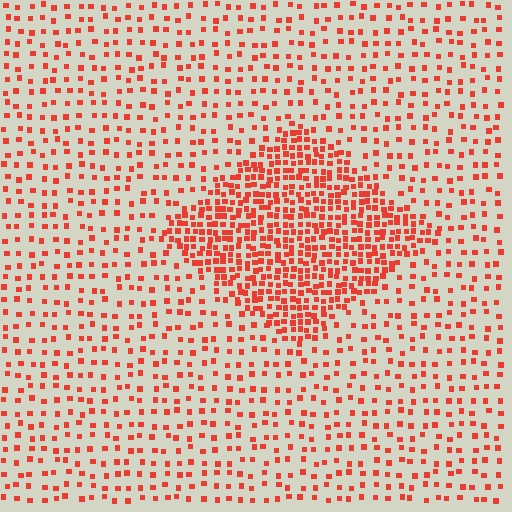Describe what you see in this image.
The image contains small red elements arranged at two different densities. A diamond-shaped region is visible where the elements are more densely packed than the surrounding area.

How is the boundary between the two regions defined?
The boundary is defined by a change in element density (approximately 2.6x ratio). All elements are the same color, size, and shape.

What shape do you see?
I see a diamond.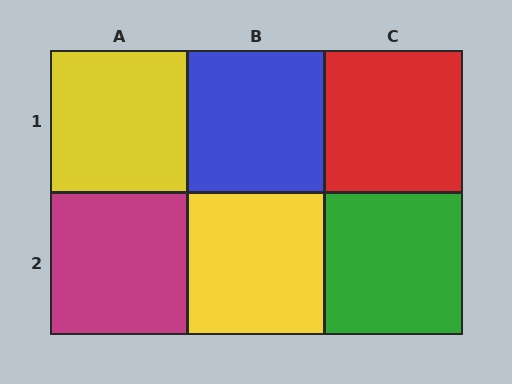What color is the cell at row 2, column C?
Green.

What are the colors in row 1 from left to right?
Yellow, blue, red.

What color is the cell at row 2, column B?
Yellow.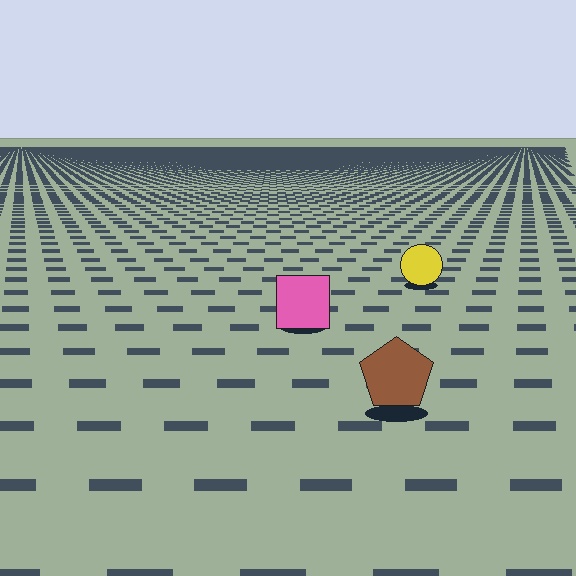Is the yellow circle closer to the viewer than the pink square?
No. The pink square is closer — you can tell from the texture gradient: the ground texture is coarser near it.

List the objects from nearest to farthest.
From nearest to farthest: the brown pentagon, the pink square, the yellow circle.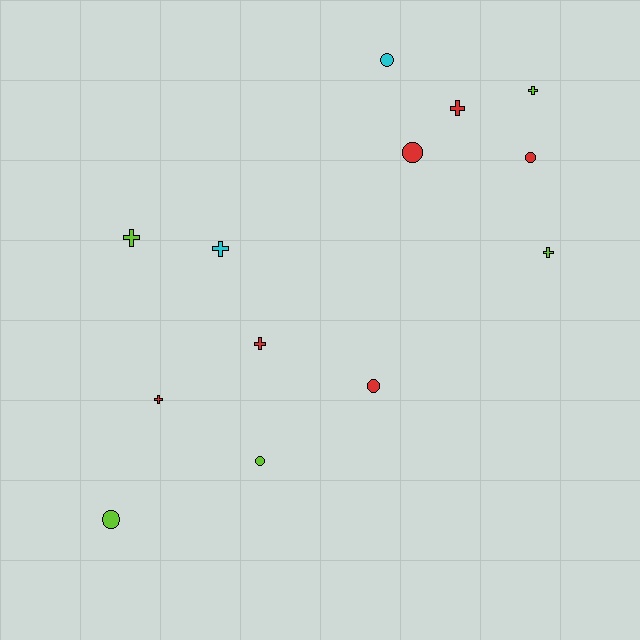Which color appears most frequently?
Red, with 6 objects.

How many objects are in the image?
There are 13 objects.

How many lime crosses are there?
There are 3 lime crosses.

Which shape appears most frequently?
Cross, with 7 objects.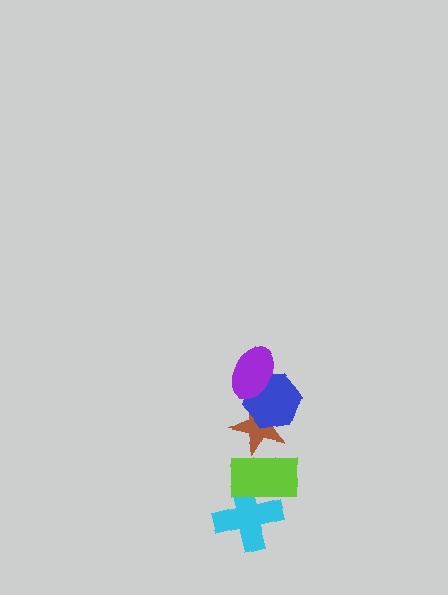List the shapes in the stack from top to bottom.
From top to bottom: the purple ellipse, the blue hexagon, the brown star, the lime rectangle, the cyan cross.